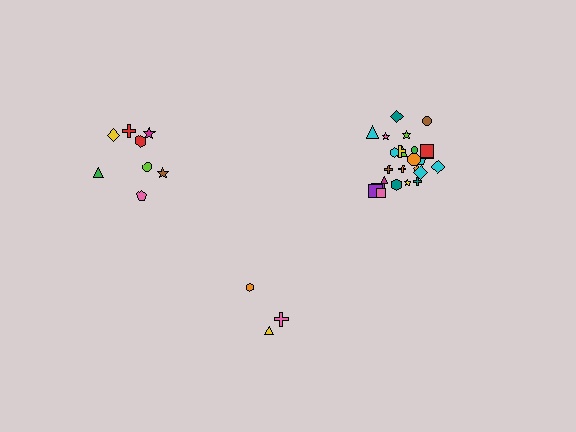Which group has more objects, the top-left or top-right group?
The top-right group.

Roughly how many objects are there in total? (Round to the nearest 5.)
Roughly 35 objects in total.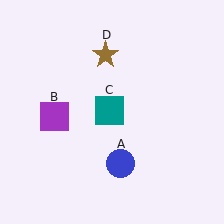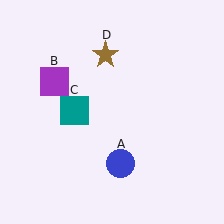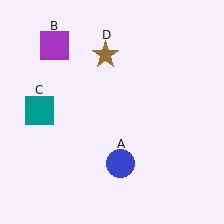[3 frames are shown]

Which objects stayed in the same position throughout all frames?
Blue circle (object A) and brown star (object D) remained stationary.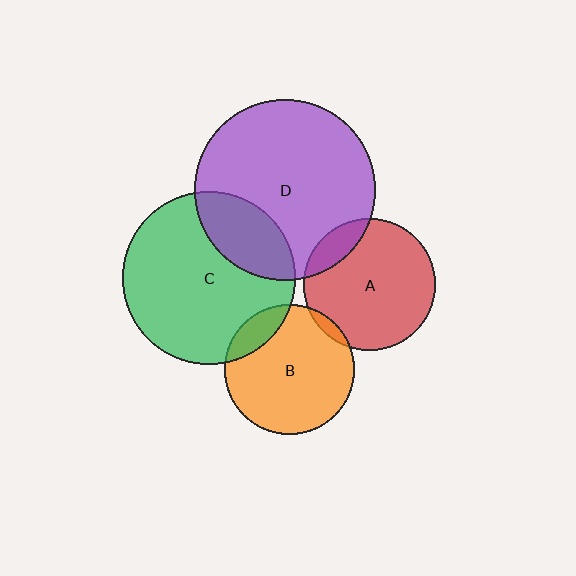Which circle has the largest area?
Circle D (purple).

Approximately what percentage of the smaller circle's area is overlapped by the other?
Approximately 15%.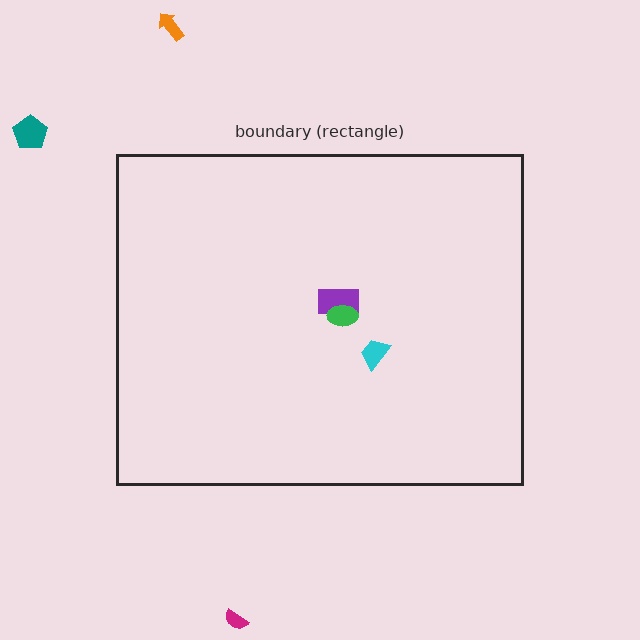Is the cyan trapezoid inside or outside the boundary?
Inside.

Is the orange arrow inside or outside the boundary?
Outside.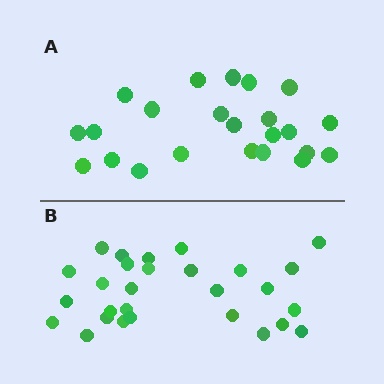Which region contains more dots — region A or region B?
Region B (the bottom region) has more dots.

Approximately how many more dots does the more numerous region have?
Region B has about 5 more dots than region A.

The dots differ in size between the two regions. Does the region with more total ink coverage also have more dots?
No. Region A has more total ink coverage because its dots are larger, but region B actually contains more individual dots. Total area can be misleading — the number of items is what matters here.